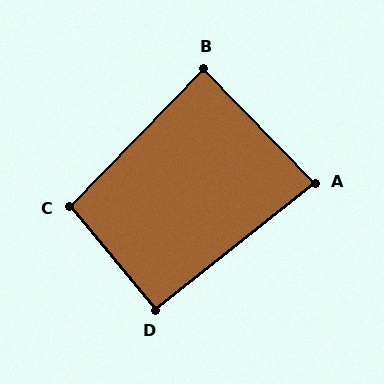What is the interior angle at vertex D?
Approximately 91 degrees (approximately right).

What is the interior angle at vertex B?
Approximately 89 degrees (approximately right).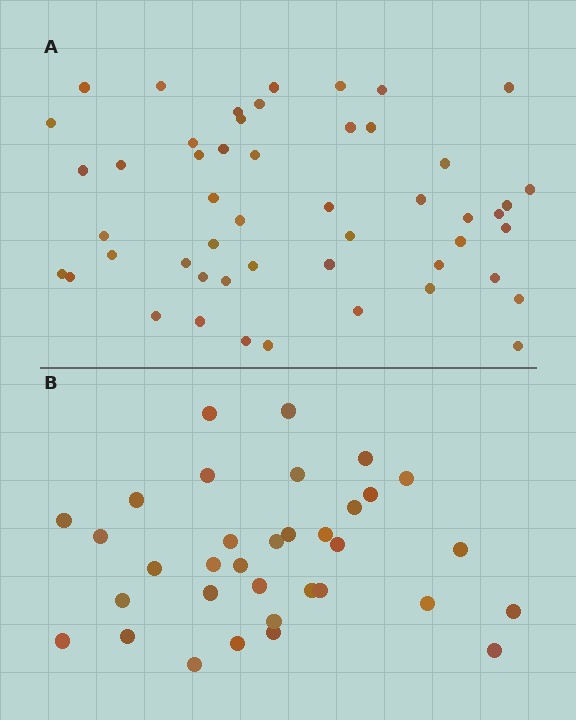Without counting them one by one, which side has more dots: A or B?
Region A (the top region) has more dots.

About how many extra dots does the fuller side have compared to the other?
Region A has approximately 15 more dots than region B.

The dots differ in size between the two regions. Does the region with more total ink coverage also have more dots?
No. Region B has more total ink coverage because its dots are larger, but region A actually contains more individual dots. Total area can be misleading — the number of items is what matters here.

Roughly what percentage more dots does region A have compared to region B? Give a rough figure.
About 45% more.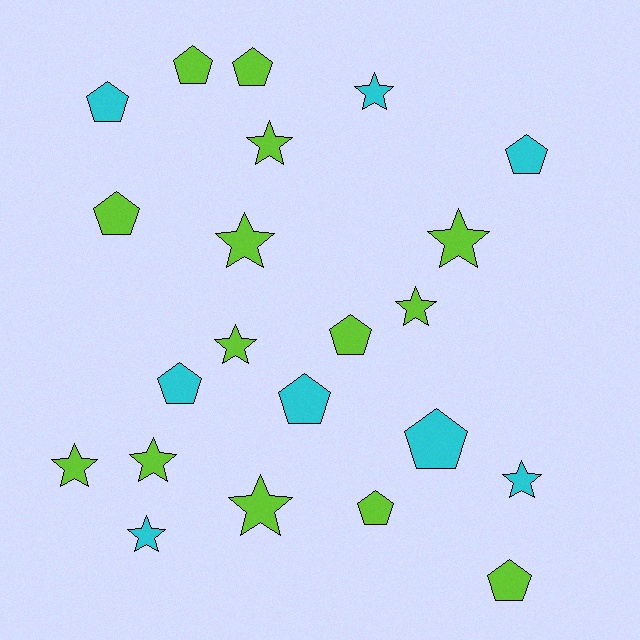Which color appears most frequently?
Lime, with 14 objects.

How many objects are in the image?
There are 22 objects.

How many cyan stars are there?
There are 3 cyan stars.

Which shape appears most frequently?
Star, with 11 objects.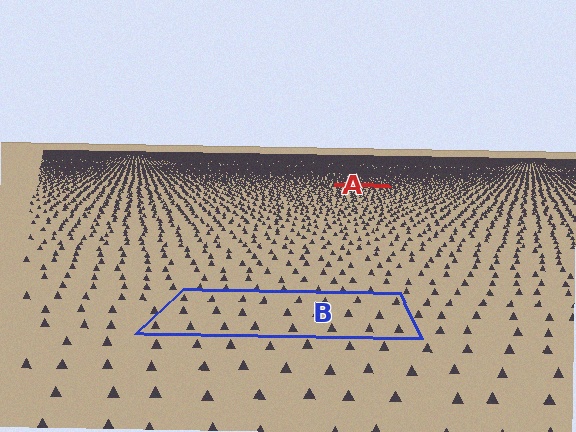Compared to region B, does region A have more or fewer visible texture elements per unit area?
Region A has more texture elements per unit area — they are packed more densely because it is farther away.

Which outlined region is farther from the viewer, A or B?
Region A is farther from the viewer — the texture elements inside it appear smaller and more densely packed.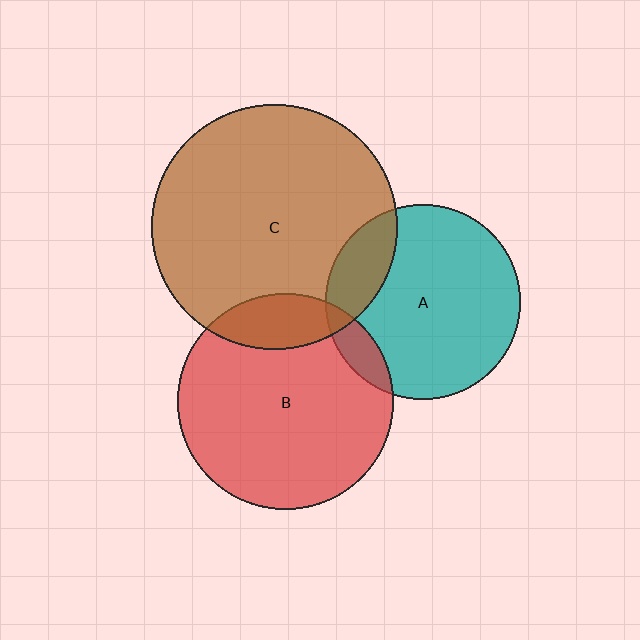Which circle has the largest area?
Circle C (brown).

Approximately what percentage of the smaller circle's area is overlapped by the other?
Approximately 15%.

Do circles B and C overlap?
Yes.